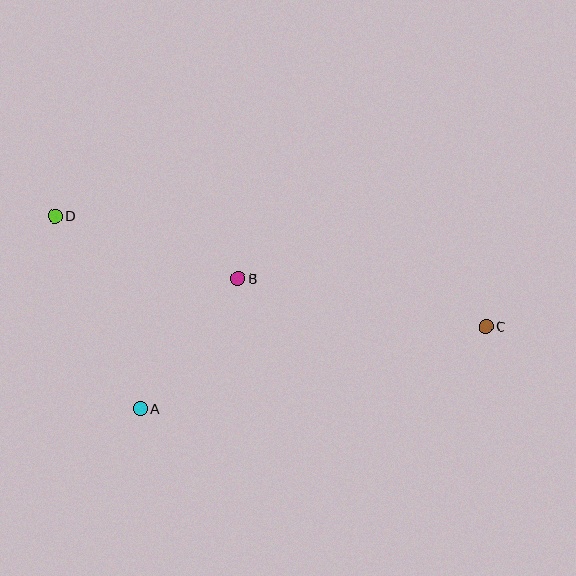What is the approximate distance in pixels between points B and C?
The distance between B and C is approximately 252 pixels.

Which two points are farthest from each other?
Points C and D are farthest from each other.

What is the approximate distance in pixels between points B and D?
The distance between B and D is approximately 193 pixels.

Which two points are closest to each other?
Points A and B are closest to each other.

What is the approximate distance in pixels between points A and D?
The distance between A and D is approximately 211 pixels.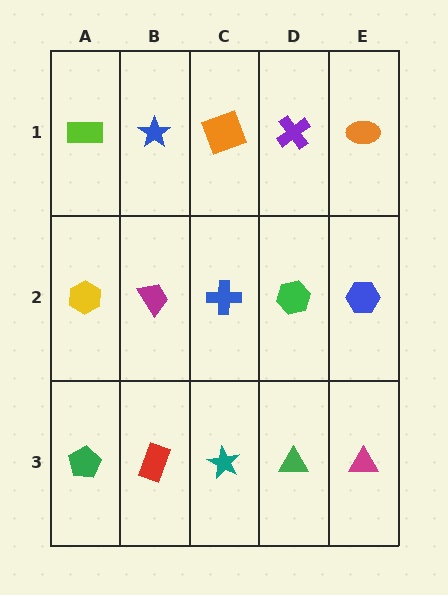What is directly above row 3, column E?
A blue hexagon.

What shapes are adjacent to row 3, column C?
A blue cross (row 2, column C), a red rectangle (row 3, column B), a green triangle (row 3, column D).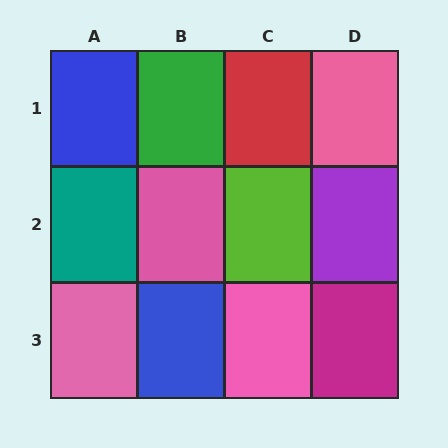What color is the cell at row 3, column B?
Blue.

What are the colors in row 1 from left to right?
Blue, green, red, pink.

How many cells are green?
1 cell is green.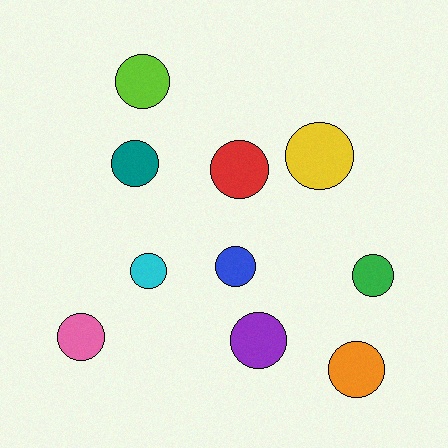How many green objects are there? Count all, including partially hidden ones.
There is 1 green object.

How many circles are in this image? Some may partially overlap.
There are 10 circles.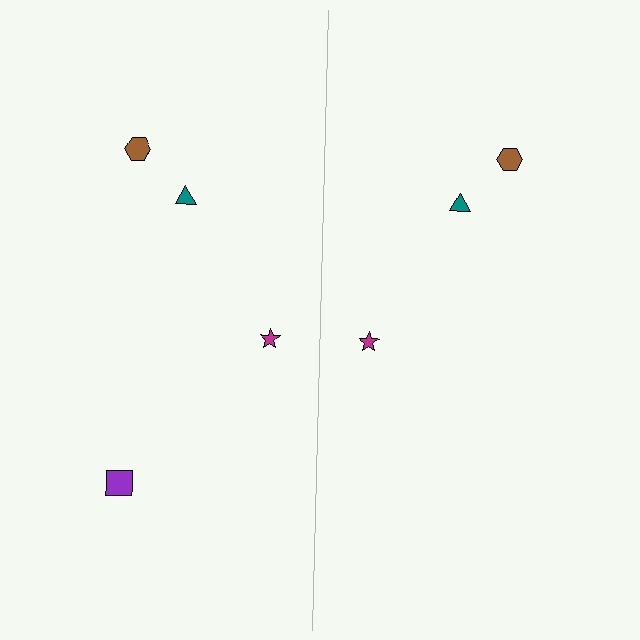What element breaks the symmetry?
A purple square is missing from the right side.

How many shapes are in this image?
There are 7 shapes in this image.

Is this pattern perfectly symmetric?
No, the pattern is not perfectly symmetric. A purple square is missing from the right side.